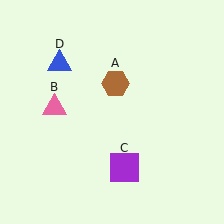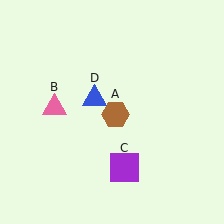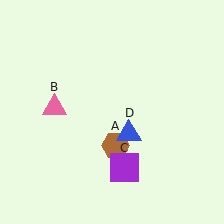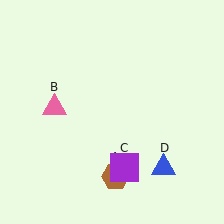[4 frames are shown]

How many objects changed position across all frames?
2 objects changed position: brown hexagon (object A), blue triangle (object D).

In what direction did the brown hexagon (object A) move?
The brown hexagon (object A) moved down.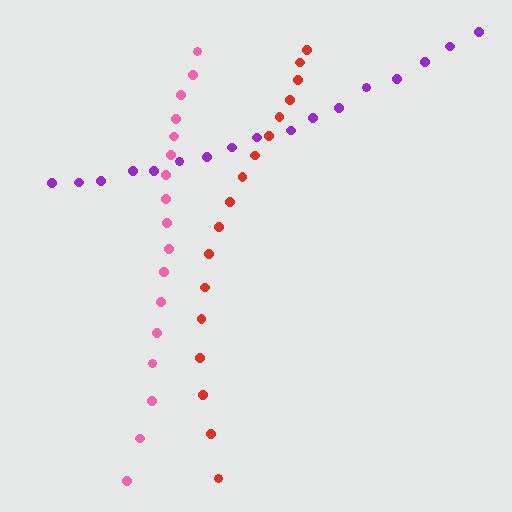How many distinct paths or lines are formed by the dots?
There are 3 distinct paths.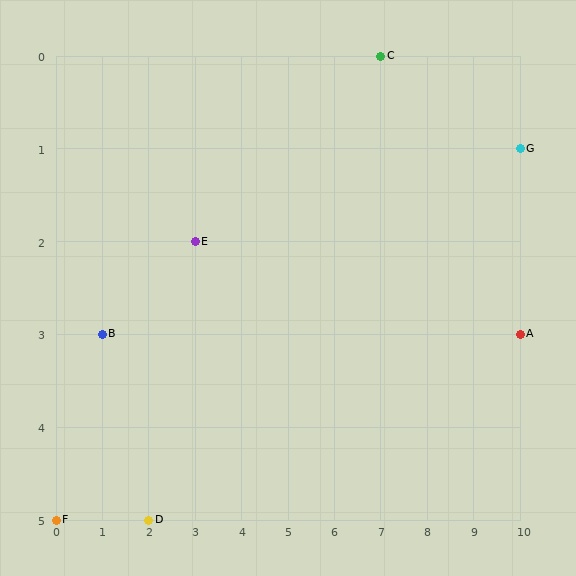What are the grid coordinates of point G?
Point G is at grid coordinates (10, 1).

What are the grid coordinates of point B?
Point B is at grid coordinates (1, 3).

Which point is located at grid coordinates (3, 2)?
Point E is at (3, 2).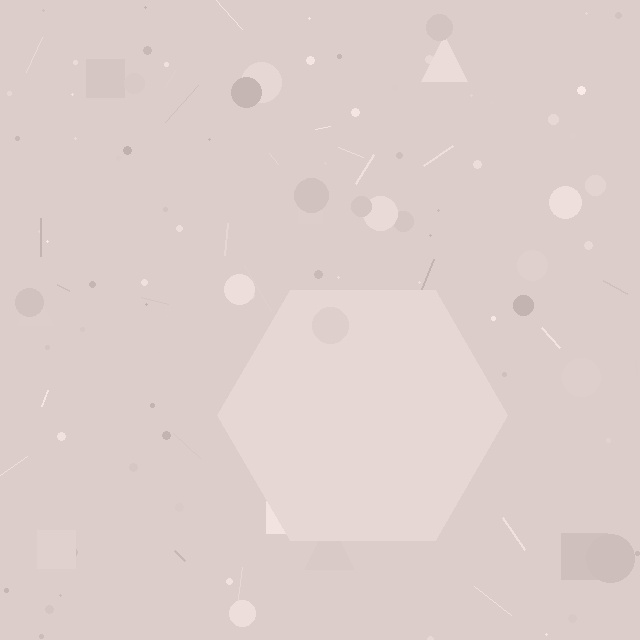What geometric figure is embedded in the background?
A hexagon is embedded in the background.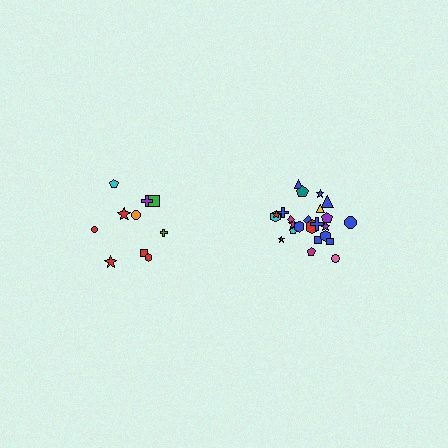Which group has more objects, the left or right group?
The right group.